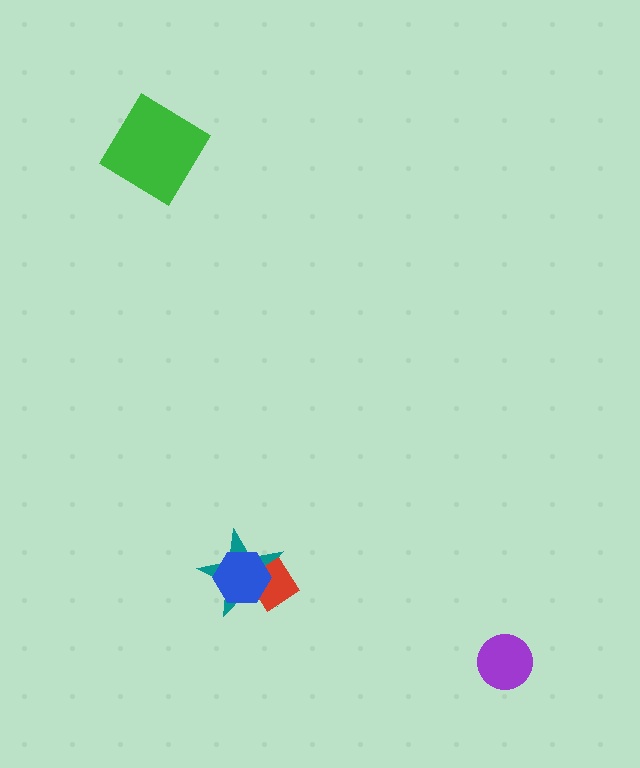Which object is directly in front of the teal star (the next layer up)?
The red diamond is directly in front of the teal star.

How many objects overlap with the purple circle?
0 objects overlap with the purple circle.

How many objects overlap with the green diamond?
0 objects overlap with the green diamond.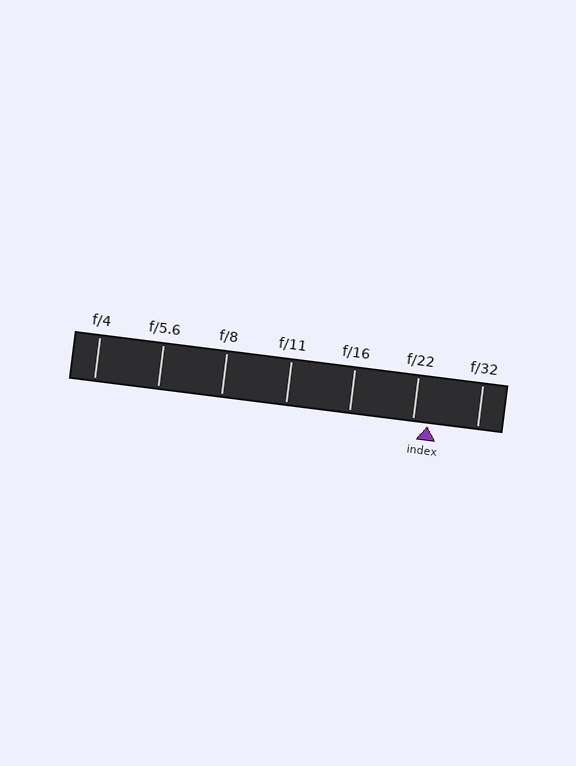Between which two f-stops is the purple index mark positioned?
The index mark is between f/22 and f/32.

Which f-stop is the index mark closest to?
The index mark is closest to f/22.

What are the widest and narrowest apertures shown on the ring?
The widest aperture shown is f/4 and the narrowest is f/32.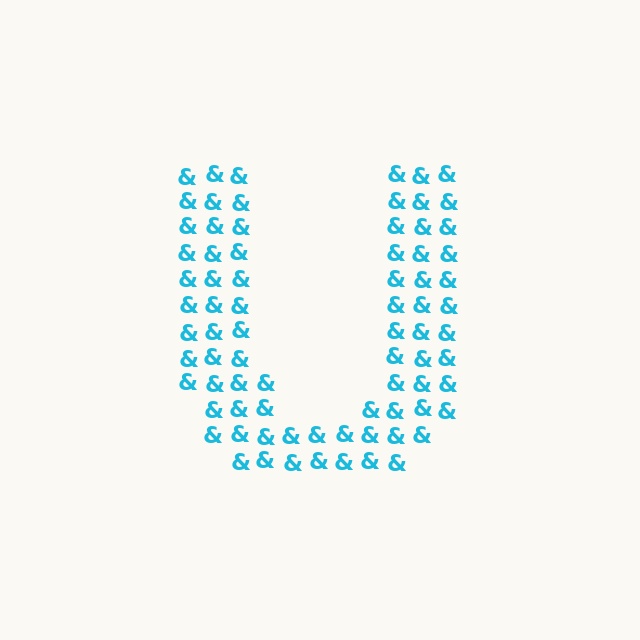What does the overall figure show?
The overall figure shows the letter U.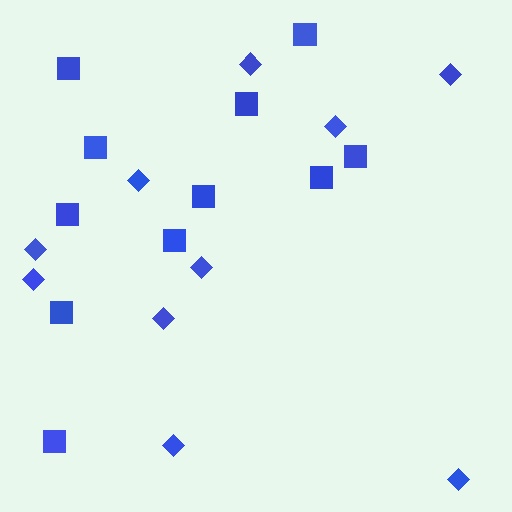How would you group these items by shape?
There are 2 groups: one group of squares (11) and one group of diamonds (10).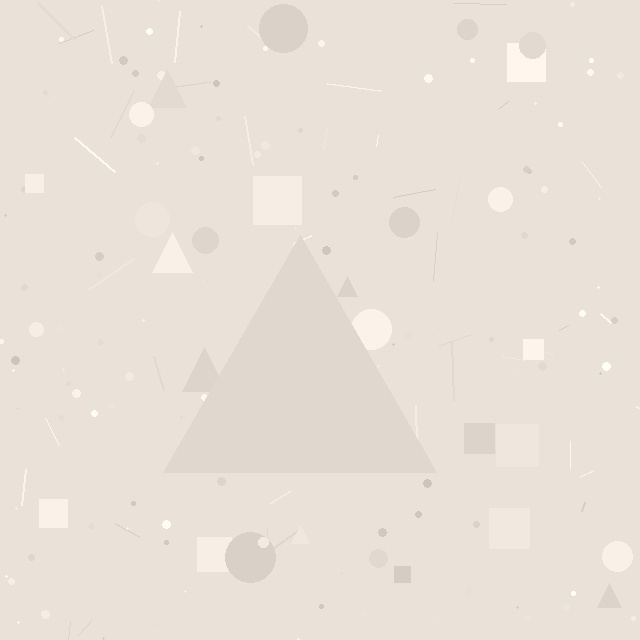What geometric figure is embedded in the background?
A triangle is embedded in the background.